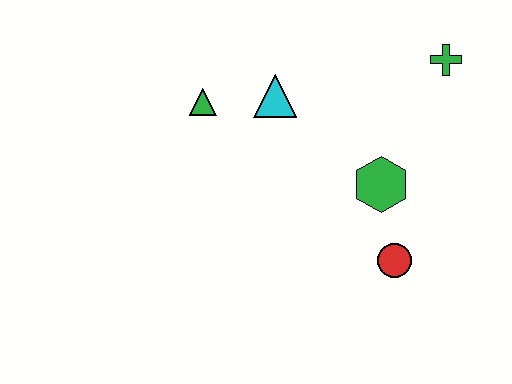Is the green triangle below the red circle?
No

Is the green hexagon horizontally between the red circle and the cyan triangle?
Yes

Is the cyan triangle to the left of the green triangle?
No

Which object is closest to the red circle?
The green hexagon is closest to the red circle.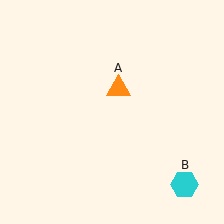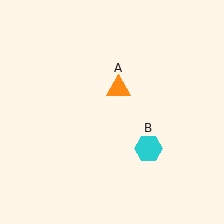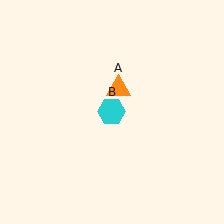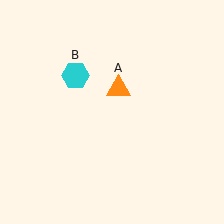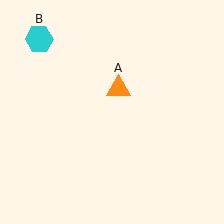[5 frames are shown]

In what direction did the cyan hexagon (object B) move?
The cyan hexagon (object B) moved up and to the left.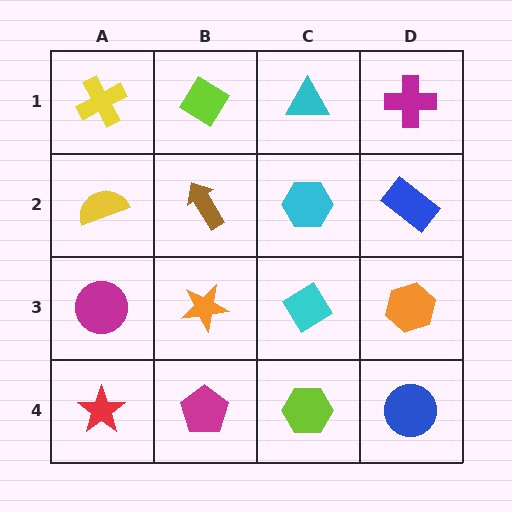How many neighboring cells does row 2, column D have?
3.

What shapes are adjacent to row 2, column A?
A yellow cross (row 1, column A), a magenta circle (row 3, column A), a brown arrow (row 2, column B).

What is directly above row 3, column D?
A blue rectangle.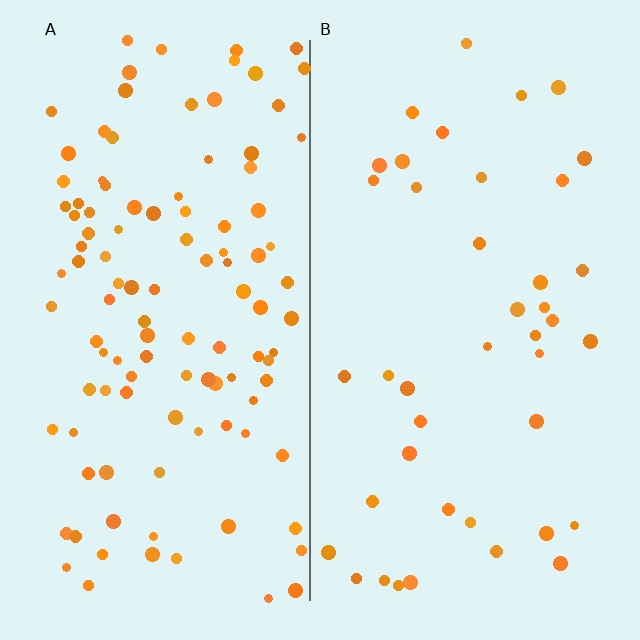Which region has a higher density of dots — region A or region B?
A (the left).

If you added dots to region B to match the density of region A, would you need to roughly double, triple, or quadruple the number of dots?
Approximately triple.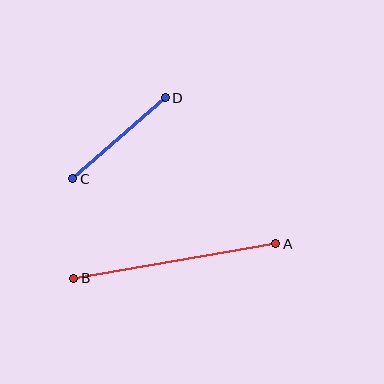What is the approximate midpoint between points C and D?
The midpoint is at approximately (119, 138) pixels.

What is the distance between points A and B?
The distance is approximately 205 pixels.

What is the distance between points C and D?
The distance is approximately 123 pixels.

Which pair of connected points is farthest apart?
Points A and B are farthest apart.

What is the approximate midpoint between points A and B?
The midpoint is at approximately (175, 261) pixels.